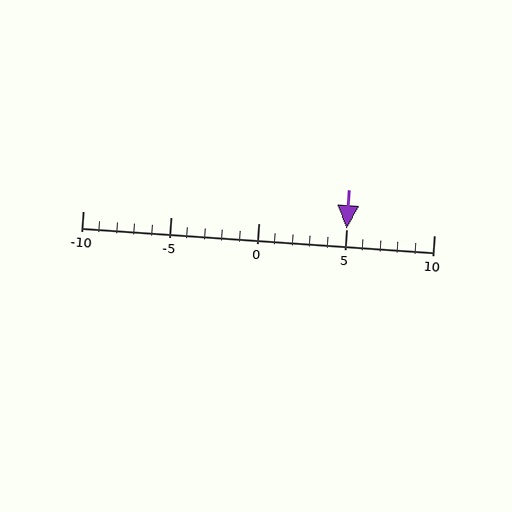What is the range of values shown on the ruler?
The ruler shows values from -10 to 10.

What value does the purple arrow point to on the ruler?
The purple arrow points to approximately 5.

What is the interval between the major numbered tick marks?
The major tick marks are spaced 5 units apart.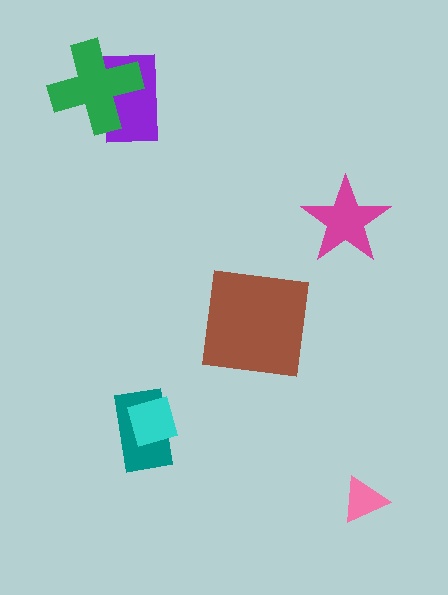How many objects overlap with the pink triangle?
0 objects overlap with the pink triangle.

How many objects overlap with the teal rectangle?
1 object overlaps with the teal rectangle.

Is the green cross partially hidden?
No, no other shape covers it.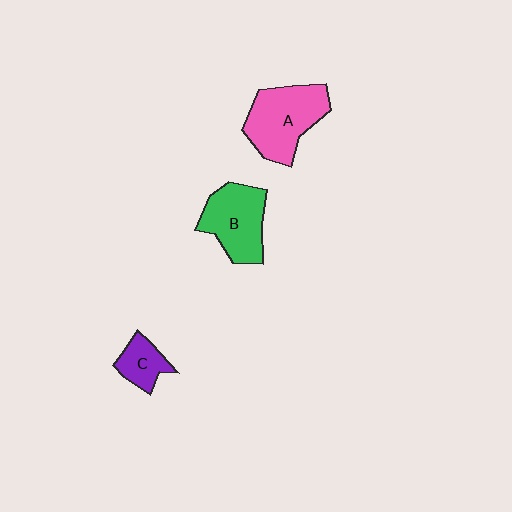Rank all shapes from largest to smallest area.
From largest to smallest: A (pink), B (green), C (purple).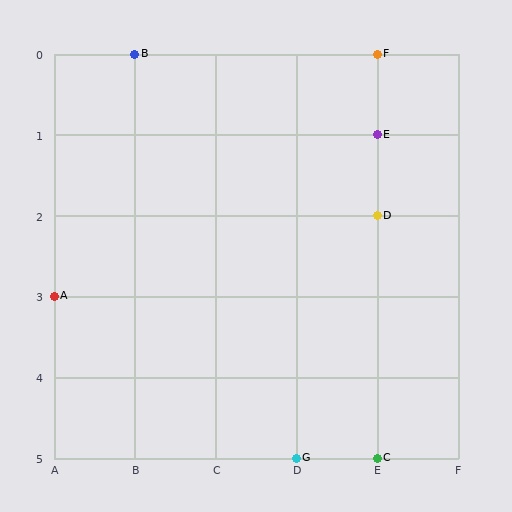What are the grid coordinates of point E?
Point E is at grid coordinates (E, 1).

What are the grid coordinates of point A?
Point A is at grid coordinates (A, 3).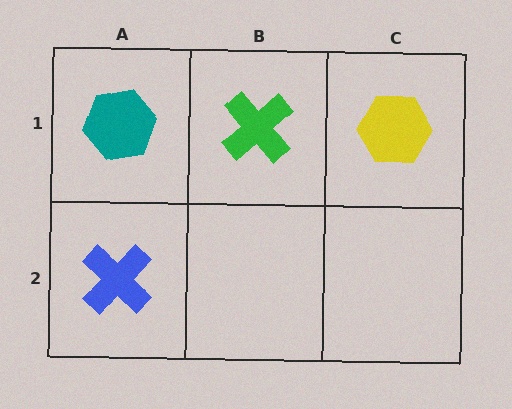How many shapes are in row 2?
1 shape.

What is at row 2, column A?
A blue cross.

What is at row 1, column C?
A yellow hexagon.